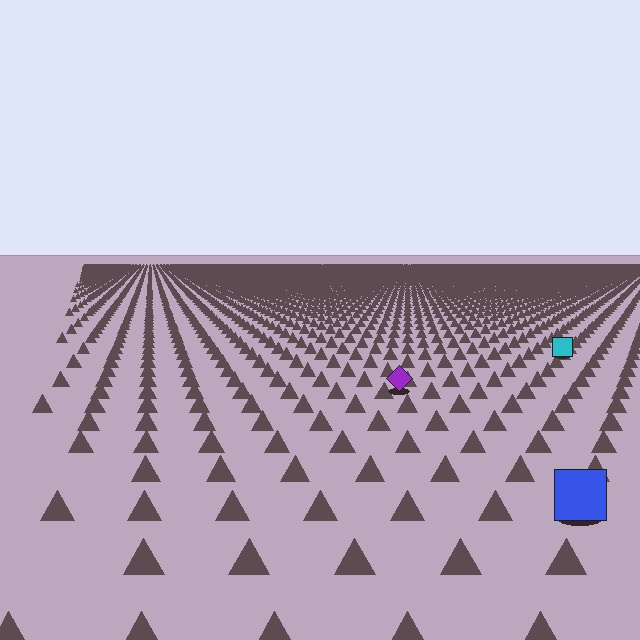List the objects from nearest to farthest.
From nearest to farthest: the blue square, the purple diamond, the cyan square.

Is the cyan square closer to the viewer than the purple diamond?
No. The purple diamond is closer — you can tell from the texture gradient: the ground texture is coarser near it.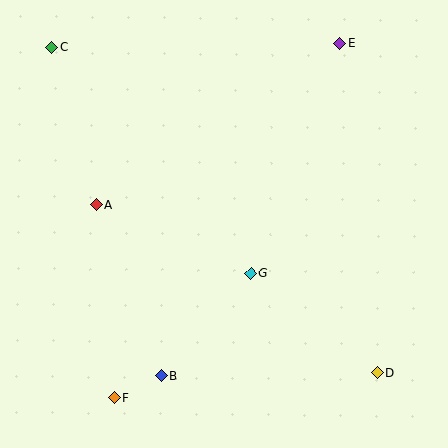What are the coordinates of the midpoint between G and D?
The midpoint between G and D is at (314, 323).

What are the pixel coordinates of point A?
Point A is at (96, 204).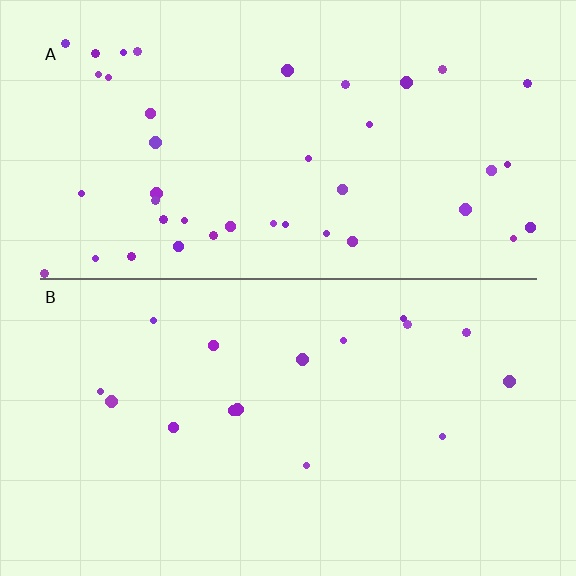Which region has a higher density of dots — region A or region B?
A (the top).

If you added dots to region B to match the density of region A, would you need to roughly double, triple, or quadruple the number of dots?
Approximately triple.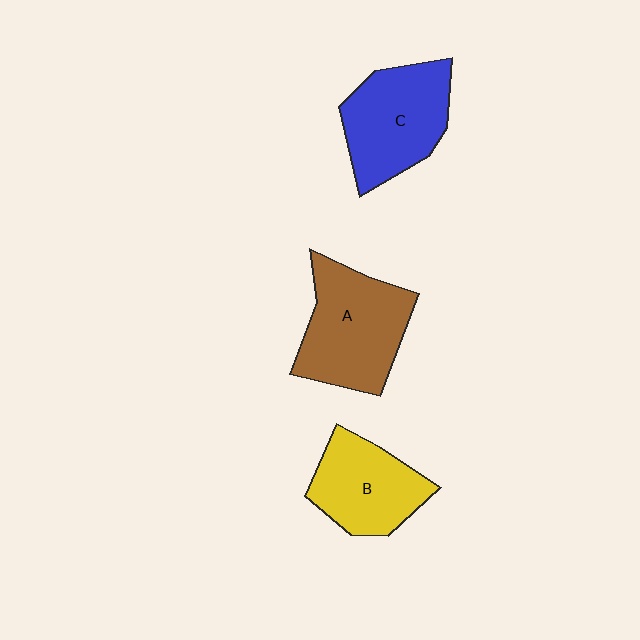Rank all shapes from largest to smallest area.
From largest to smallest: A (brown), C (blue), B (yellow).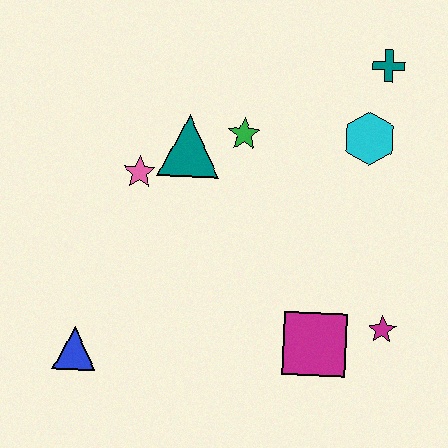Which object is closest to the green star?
The teal triangle is closest to the green star.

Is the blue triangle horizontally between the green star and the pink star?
No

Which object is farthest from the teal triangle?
The magenta star is farthest from the teal triangle.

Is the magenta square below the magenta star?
Yes